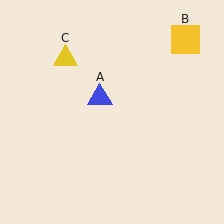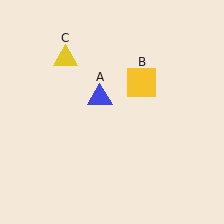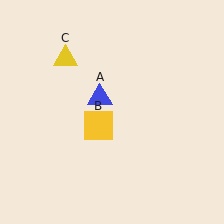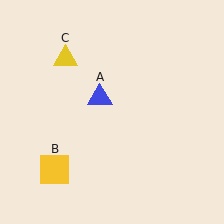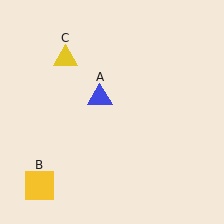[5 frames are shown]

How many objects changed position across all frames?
1 object changed position: yellow square (object B).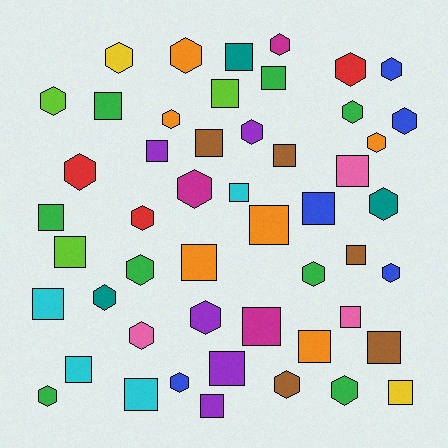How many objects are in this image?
There are 50 objects.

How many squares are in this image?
There are 25 squares.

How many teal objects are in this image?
There are 3 teal objects.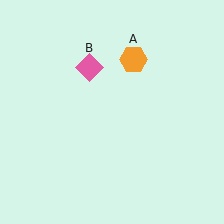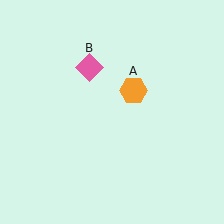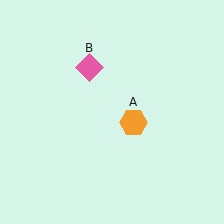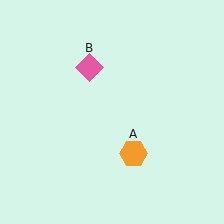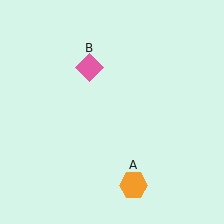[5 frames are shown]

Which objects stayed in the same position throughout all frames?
Pink diamond (object B) remained stationary.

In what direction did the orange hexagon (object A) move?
The orange hexagon (object A) moved down.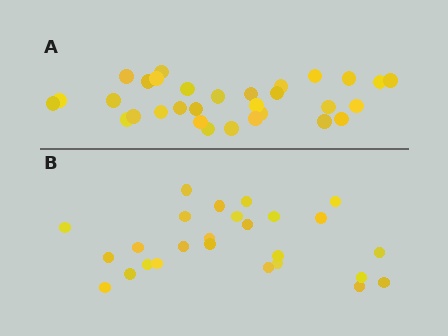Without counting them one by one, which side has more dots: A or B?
Region A (the top region) has more dots.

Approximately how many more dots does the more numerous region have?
Region A has about 5 more dots than region B.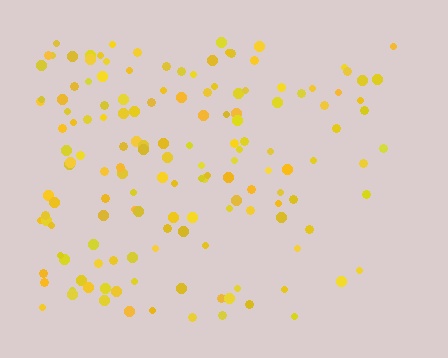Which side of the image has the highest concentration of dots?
The left.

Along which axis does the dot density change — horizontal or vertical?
Horizontal.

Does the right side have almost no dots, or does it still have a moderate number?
Still a moderate number, just noticeably fewer than the left.